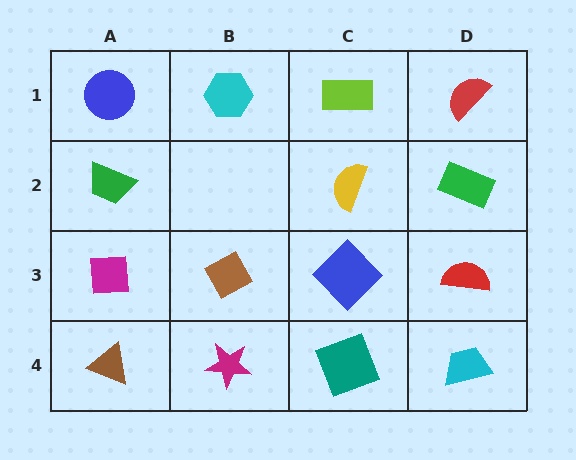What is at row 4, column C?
A teal square.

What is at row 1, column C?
A lime rectangle.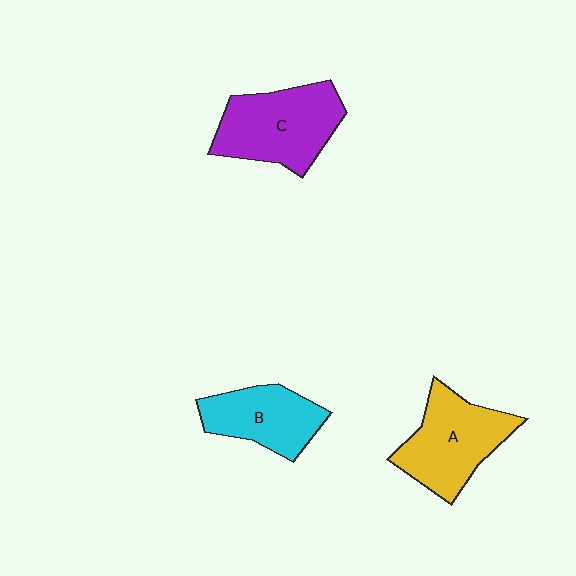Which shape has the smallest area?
Shape B (cyan).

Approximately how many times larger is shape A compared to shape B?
Approximately 1.2 times.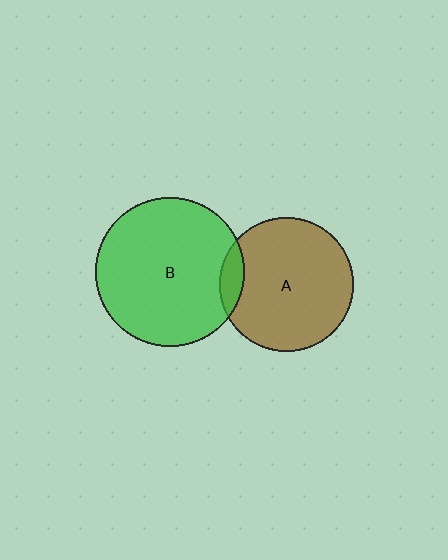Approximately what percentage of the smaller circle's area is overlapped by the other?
Approximately 10%.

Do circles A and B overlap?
Yes.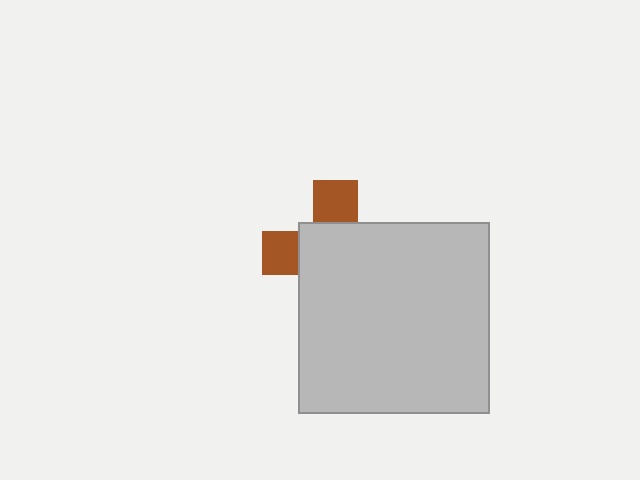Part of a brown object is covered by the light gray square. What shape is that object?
It is a cross.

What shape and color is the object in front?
The object in front is a light gray square.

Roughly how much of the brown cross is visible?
A small part of it is visible (roughly 31%).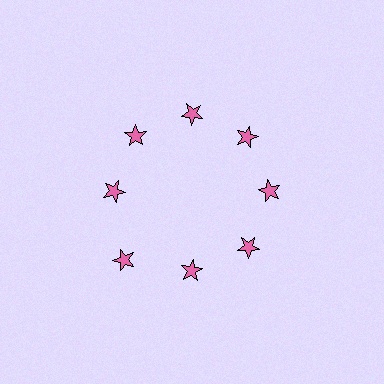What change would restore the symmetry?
The symmetry would be restored by moving it inward, back onto the ring so that all 8 stars sit at equal angles and equal distance from the center.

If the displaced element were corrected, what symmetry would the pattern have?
It would have 8-fold rotational symmetry — the pattern would map onto itself every 45 degrees.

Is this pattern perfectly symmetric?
No. The 8 pink stars are arranged in a ring, but one element near the 8 o'clock position is pushed outward from the center, breaking the 8-fold rotational symmetry.